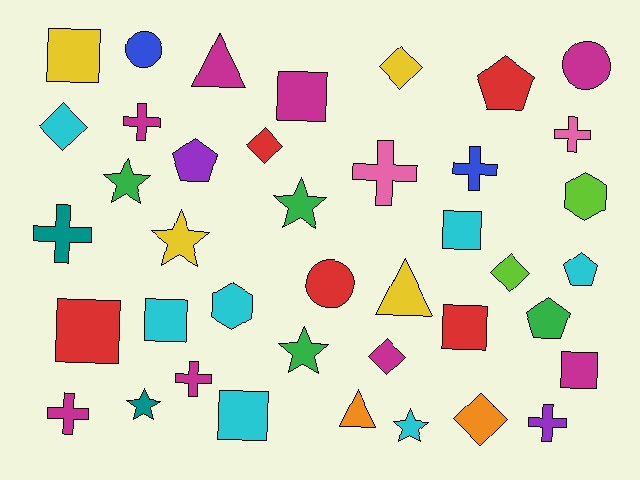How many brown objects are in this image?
There are no brown objects.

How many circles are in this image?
There are 3 circles.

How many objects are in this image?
There are 40 objects.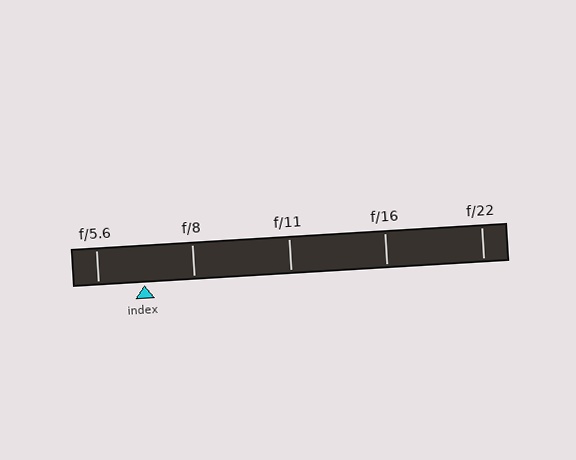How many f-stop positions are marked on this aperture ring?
There are 5 f-stop positions marked.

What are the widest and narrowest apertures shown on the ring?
The widest aperture shown is f/5.6 and the narrowest is f/22.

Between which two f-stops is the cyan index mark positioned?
The index mark is between f/5.6 and f/8.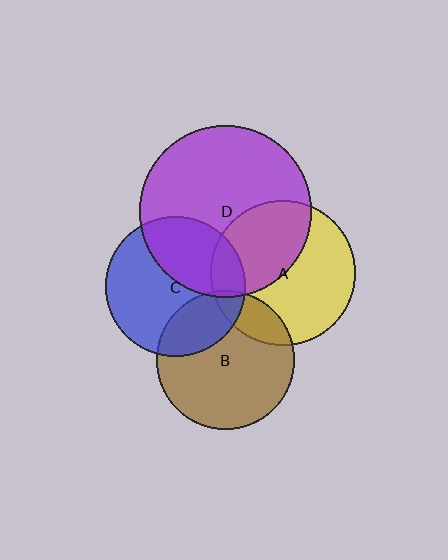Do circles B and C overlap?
Yes.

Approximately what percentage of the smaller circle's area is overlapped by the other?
Approximately 25%.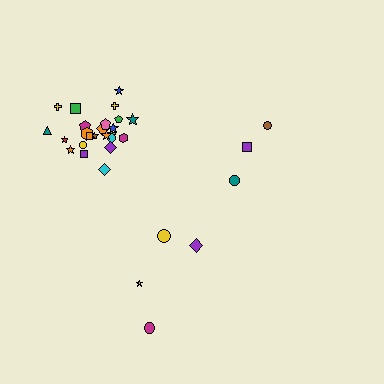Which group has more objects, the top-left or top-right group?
The top-left group.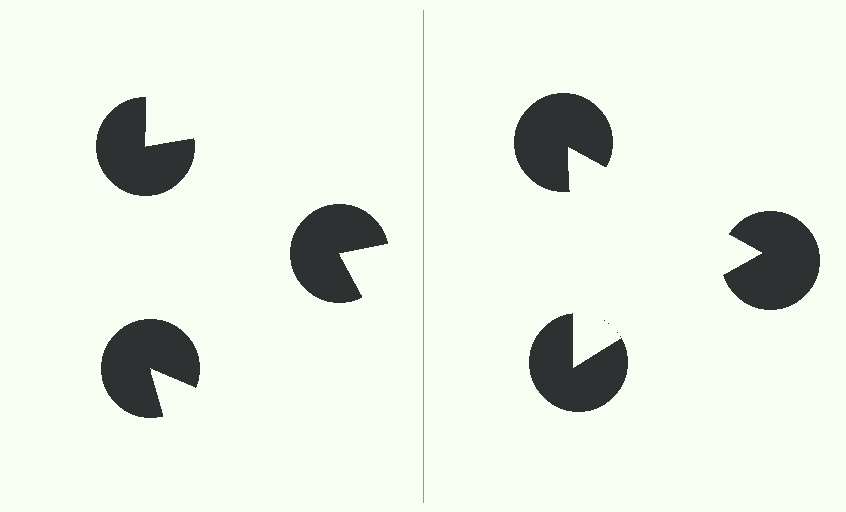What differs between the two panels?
The pac-man discs are positioned identically on both sides; only the wedge orientations differ. On the right they align to a triangle; on the left they are misaligned.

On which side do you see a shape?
An illusory triangle appears on the right side. On the left side the wedge cuts are rotated, so no coherent shape forms.